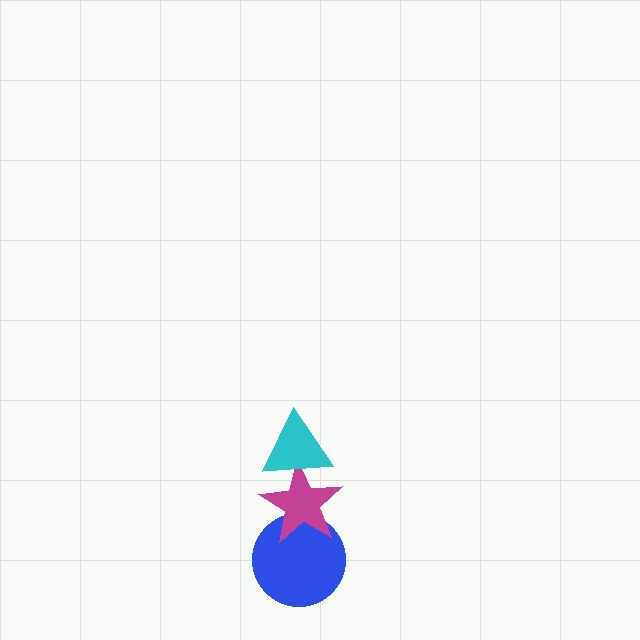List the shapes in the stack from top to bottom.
From top to bottom: the cyan triangle, the magenta star, the blue circle.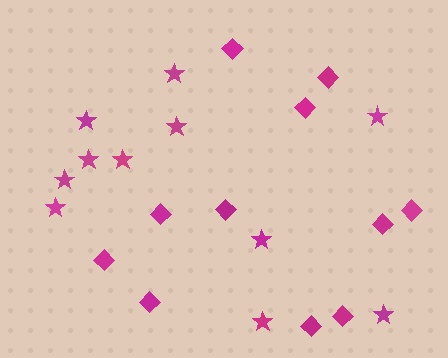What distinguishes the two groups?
There are 2 groups: one group of stars (11) and one group of diamonds (11).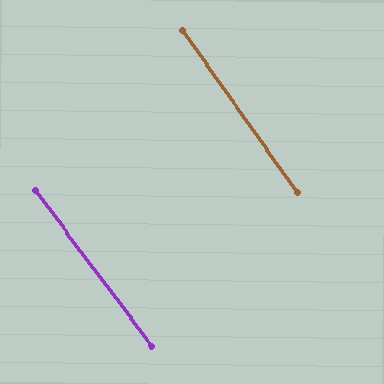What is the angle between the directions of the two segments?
Approximately 1 degree.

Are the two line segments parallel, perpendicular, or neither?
Parallel — their directions differ by only 1.2°.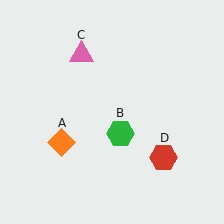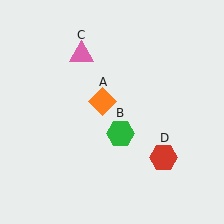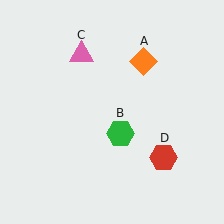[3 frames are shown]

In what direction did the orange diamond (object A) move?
The orange diamond (object A) moved up and to the right.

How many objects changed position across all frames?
1 object changed position: orange diamond (object A).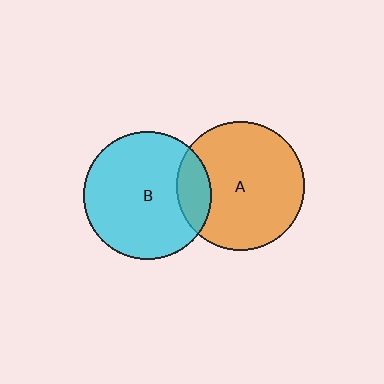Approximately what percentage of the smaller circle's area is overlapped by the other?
Approximately 15%.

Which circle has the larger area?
Circle A (orange).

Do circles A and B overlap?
Yes.